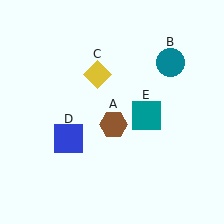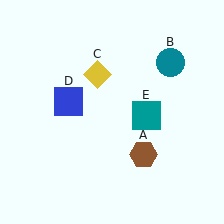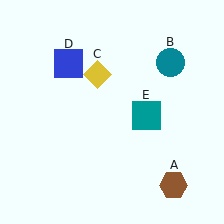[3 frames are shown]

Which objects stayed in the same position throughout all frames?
Teal circle (object B) and yellow diamond (object C) and teal square (object E) remained stationary.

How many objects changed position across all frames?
2 objects changed position: brown hexagon (object A), blue square (object D).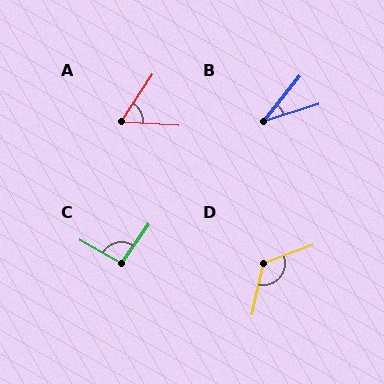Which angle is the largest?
D, at approximately 123 degrees.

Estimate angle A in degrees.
Approximately 60 degrees.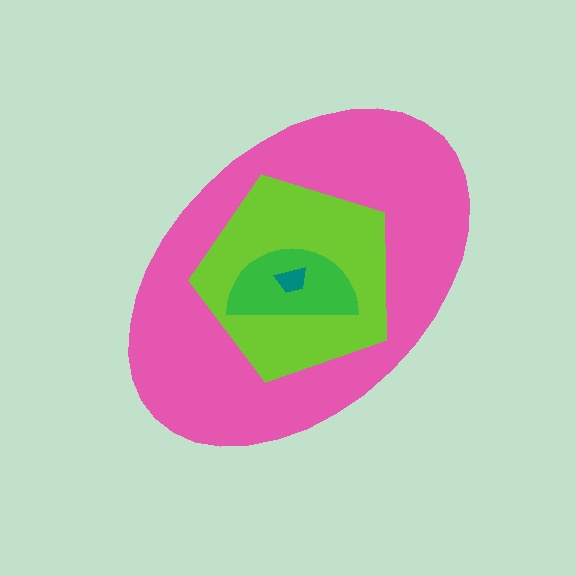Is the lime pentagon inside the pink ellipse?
Yes.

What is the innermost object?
The teal trapezoid.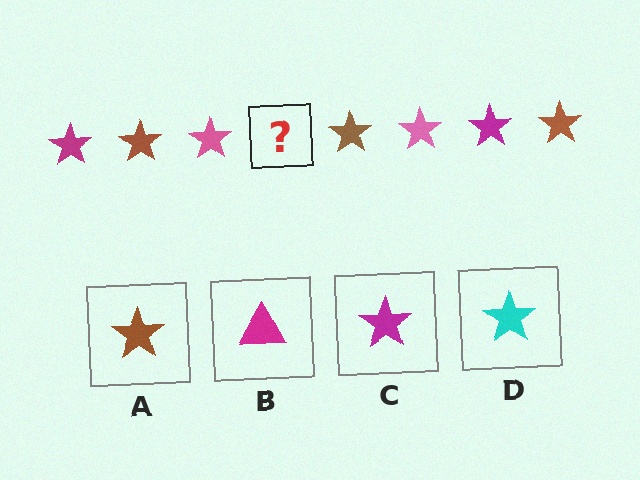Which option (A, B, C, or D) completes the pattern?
C.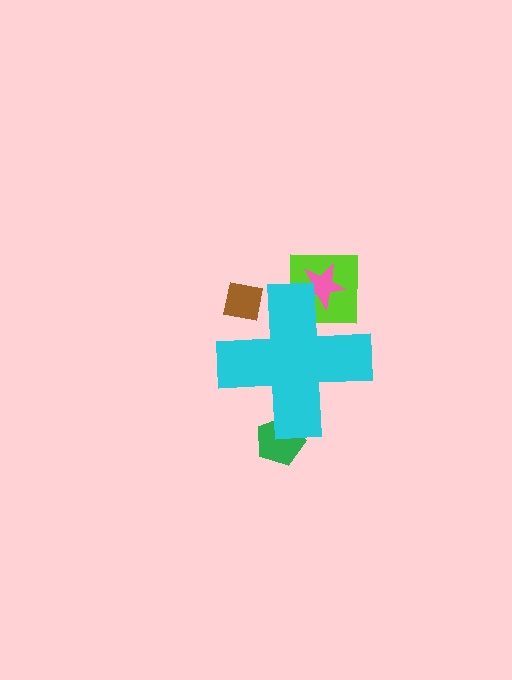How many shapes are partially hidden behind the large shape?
5 shapes are partially hidden.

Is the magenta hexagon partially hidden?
Yes, the magenta hexagon is partially hidden behind the cyan cross.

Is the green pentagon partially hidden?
Yes, the green pentagon is partially hidden behind the cyan cross.